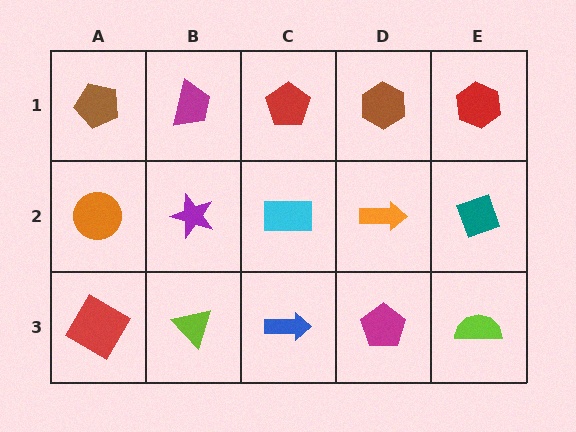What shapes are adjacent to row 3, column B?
A purple star (row 2, column B), a red diamond (row 3, column A), a blue arrow (row 3, column C).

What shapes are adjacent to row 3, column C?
A cyan rectangle (row 2, column C), a lime triangle (row 3, column B), a magenta pentagon (row 3, column D).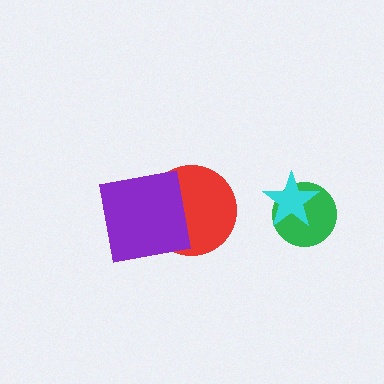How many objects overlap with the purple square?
1 object overlaps with the purple square.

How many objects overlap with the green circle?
1 object overlaps with the green circle.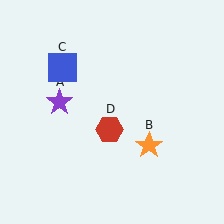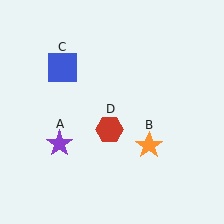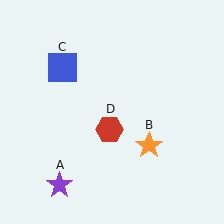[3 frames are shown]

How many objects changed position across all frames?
1 object changed position: purple star (object A).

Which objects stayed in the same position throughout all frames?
Orange star (object B) and blue square (object C) and red hexagon (object D) remained stationary.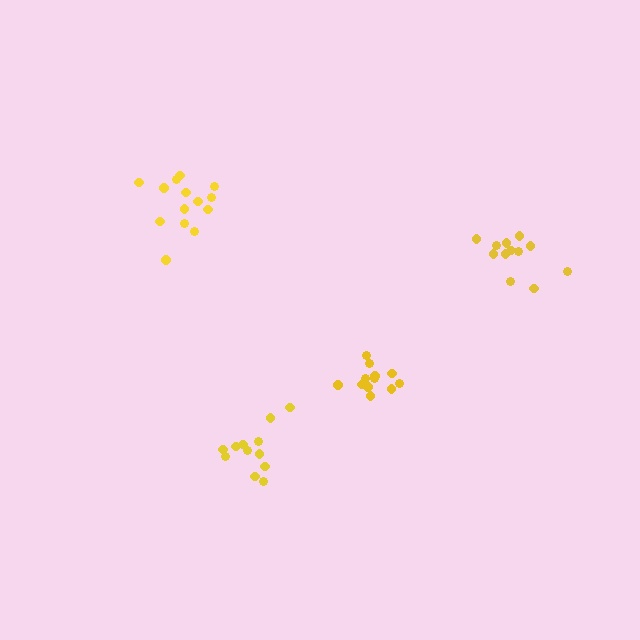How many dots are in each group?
Group 1: 12 dots, Group 2: 14 dots, Group 3: 12 dots, Group 4: 12 dots (50 total).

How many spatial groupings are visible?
There are 4 spatial groupings.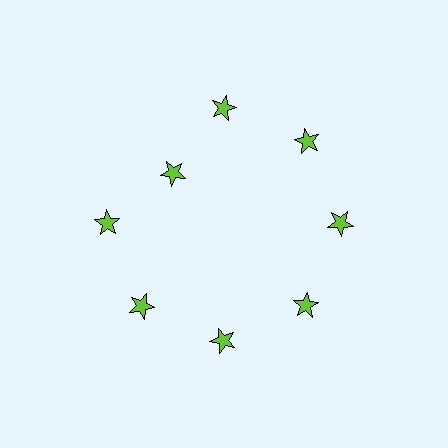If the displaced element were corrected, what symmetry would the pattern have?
It would have 8-fold rotational symmetry — the pattern would map onto itself every 45 degrees.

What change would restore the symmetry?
The symmetry would be restored by moving it outward, back onto the ring so that all 8 stars sit at equal angles and equal distance from the center.